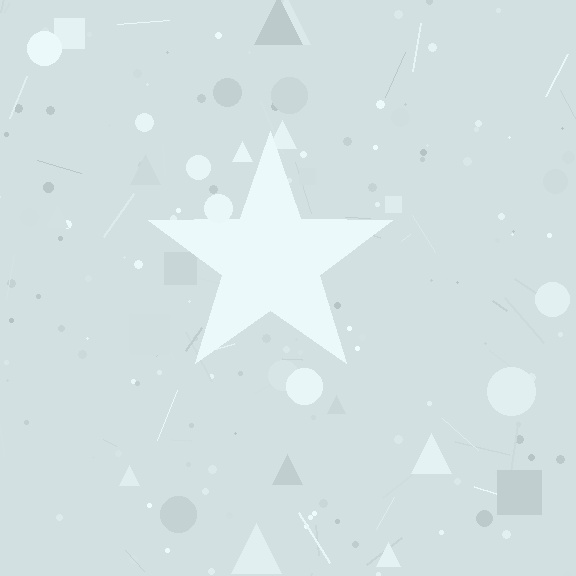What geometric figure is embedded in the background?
A star is embedded in the background.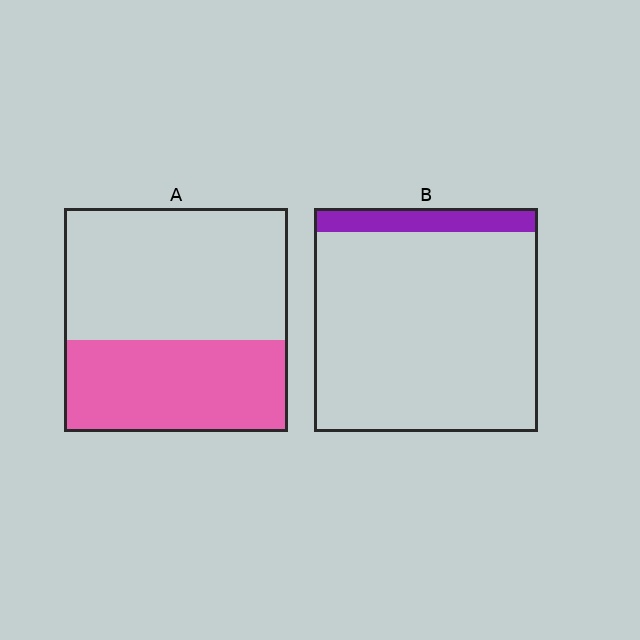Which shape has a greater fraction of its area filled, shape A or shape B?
Shape A.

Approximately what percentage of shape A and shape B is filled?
A is approximately 40% and B is approximately 10%.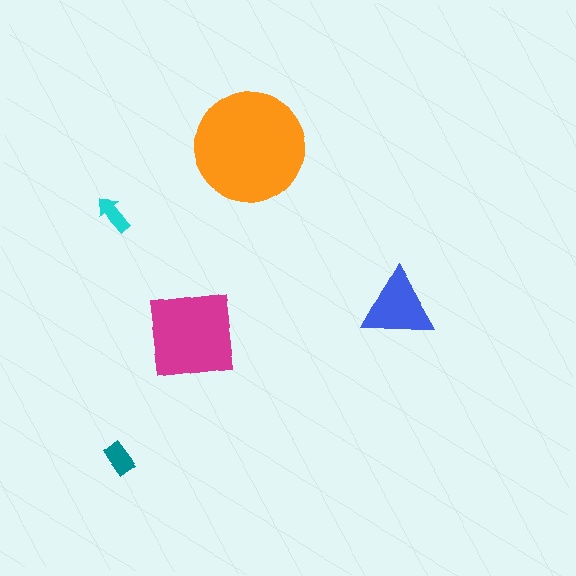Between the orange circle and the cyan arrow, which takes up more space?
The orange circle.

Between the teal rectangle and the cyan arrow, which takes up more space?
The teal rectangle.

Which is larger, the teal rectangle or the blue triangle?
The blue triangle.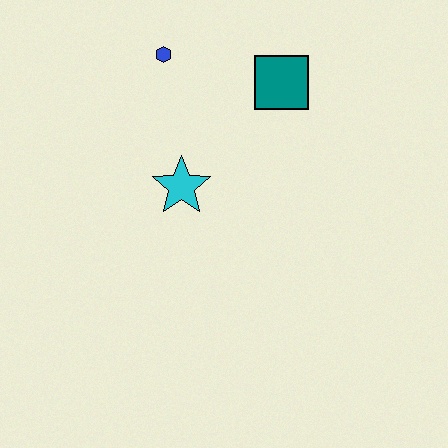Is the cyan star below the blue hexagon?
Yes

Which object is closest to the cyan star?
The blue hexagon is closest to the cyan star.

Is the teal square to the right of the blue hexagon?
Yes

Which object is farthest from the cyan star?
The teal square is farthest from the cyan star.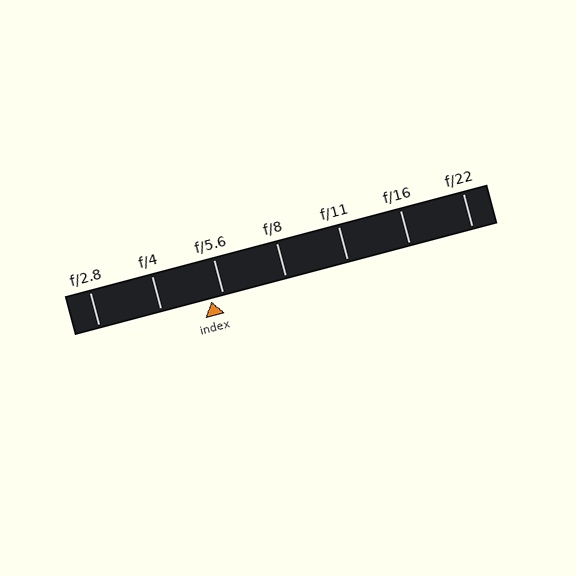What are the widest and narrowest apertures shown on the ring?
The widest aperture shown is f/2.8 and the narrowest is f/22.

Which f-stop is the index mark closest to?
The index mark is closest to f/5.6.